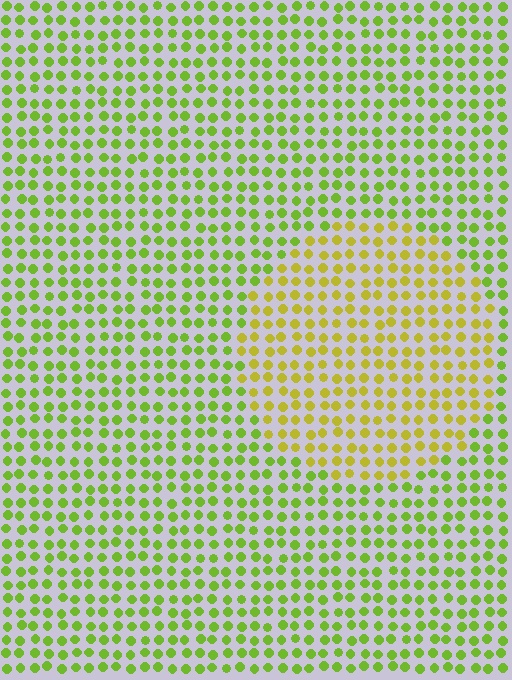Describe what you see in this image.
The image is filled with small lime elements in a uniform arrangement. A circle-shaped region is visible where the elements are tinted to a slightly different hue, forming a subtle color boundary.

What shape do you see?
I see a circle.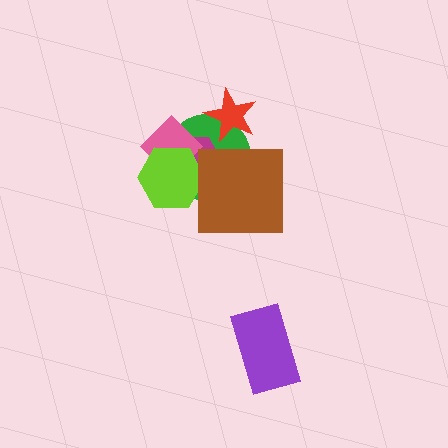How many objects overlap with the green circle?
5 objects overlap with the green circle.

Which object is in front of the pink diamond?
The lime hexagon is in front of the pink diamond.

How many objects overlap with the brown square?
2 objects overlap with the brown square.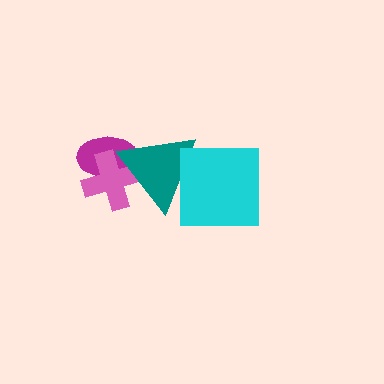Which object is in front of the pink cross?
The teal triangle is in front of the pink cross.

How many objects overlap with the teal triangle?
3 objects overlap with the teal triangle.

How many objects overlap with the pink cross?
2 objects overlap with the pink cross.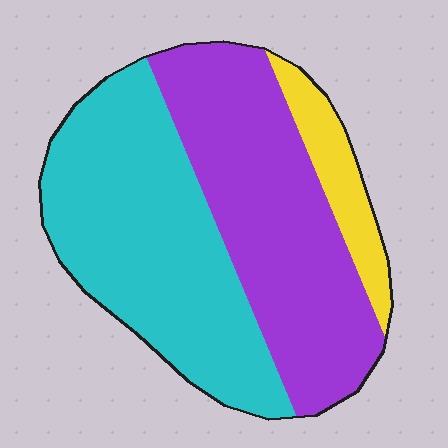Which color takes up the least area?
Yellow, at roughly 10%.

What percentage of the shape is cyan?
Cyan covers roughly 45% of the shape.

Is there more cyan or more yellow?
Cyan.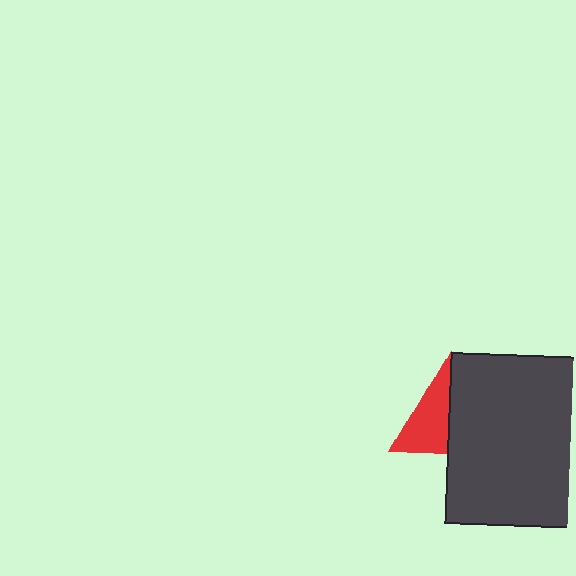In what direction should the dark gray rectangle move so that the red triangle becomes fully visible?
The dark gray rectangle should move right. That is the shortest direction to clear the overlap and leave the red triangle fully visible.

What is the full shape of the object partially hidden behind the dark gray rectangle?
The partially hidden object is a red triangle.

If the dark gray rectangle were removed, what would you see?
You would see the complete red triangle.